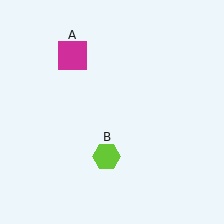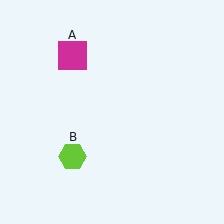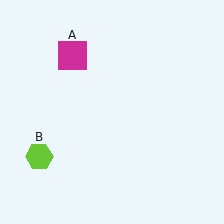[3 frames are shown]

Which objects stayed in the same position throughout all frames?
Magenta square (object A) remained stationary.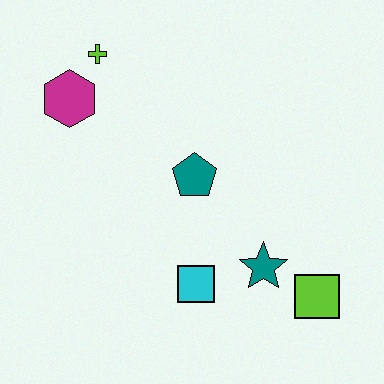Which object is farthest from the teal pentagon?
The lime square is farthest from the teal pentagon.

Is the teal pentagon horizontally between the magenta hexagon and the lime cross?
No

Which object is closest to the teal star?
The lime square is closest to the teal star.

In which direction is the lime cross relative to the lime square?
The lime cross is above the lime square.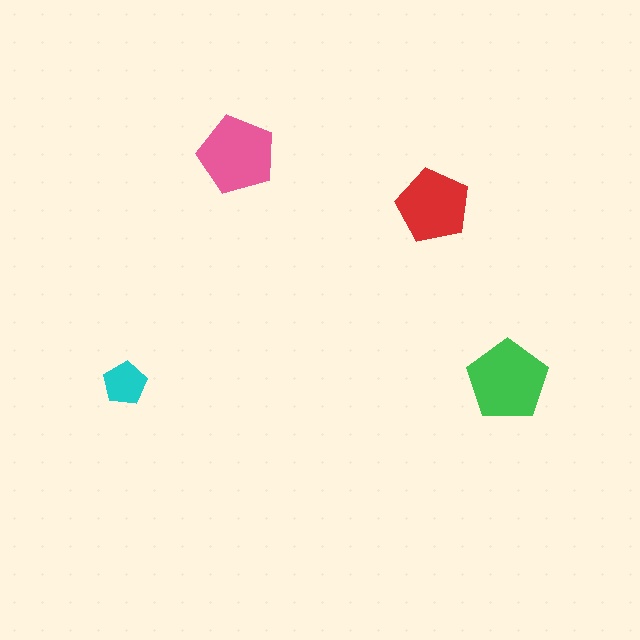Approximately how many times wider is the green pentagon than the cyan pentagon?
About 2 times wider.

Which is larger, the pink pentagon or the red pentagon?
The pink one.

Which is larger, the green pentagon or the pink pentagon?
The green one.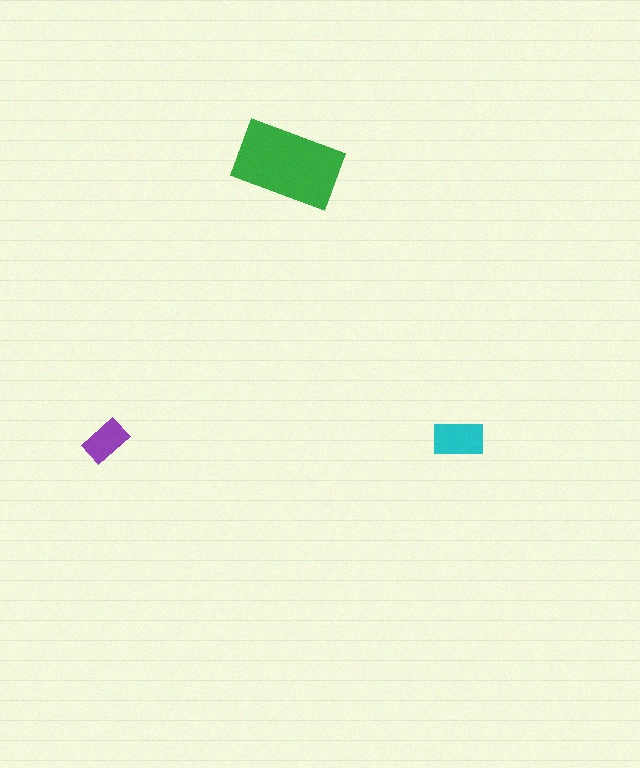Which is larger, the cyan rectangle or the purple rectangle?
The cyan one.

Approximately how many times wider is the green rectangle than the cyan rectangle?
About 2 times wider.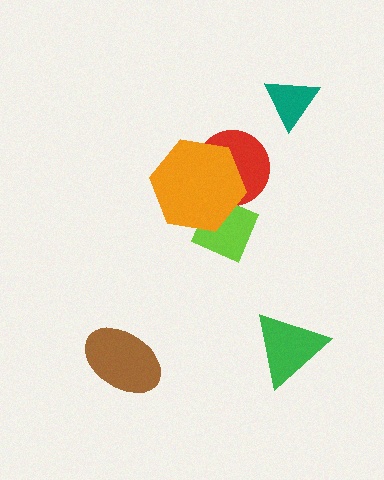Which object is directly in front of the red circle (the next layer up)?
The lime diamond is directly in front of the red circle.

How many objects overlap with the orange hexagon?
2 objects overlap with the orange hexagon.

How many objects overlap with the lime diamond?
2 objects overlap with the lime diamond.